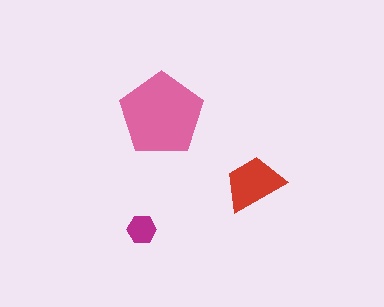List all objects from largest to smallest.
The pink pentagon, the red trapezoid, the magenta hexagon.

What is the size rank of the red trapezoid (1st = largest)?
2nd.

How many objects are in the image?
There are 3 objects in the image.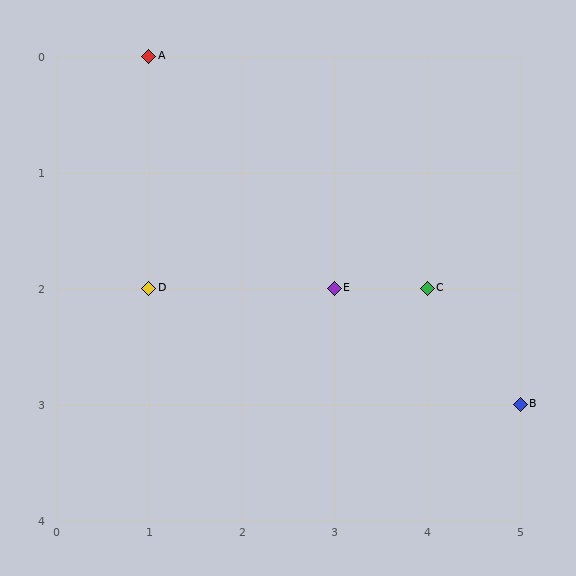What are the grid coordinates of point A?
Point A is at grid coordinates (1, 0).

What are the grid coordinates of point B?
Point B is at grid coordinates (5, 3).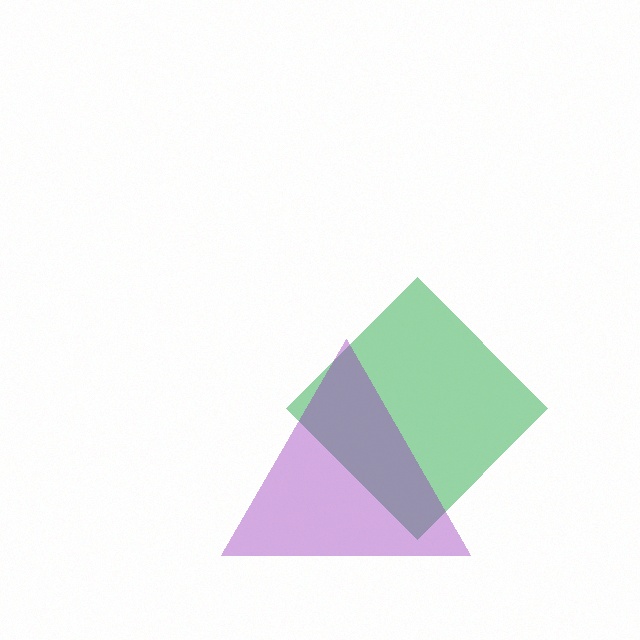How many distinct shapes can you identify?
There are 2 distinct shapes: a green diamond, a purple triangle.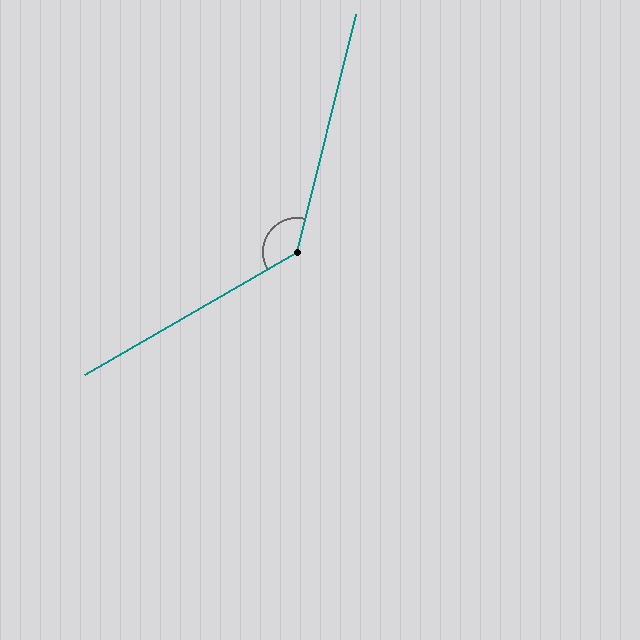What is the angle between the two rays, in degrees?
Approximately 134 degrees.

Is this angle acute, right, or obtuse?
It is obtuse.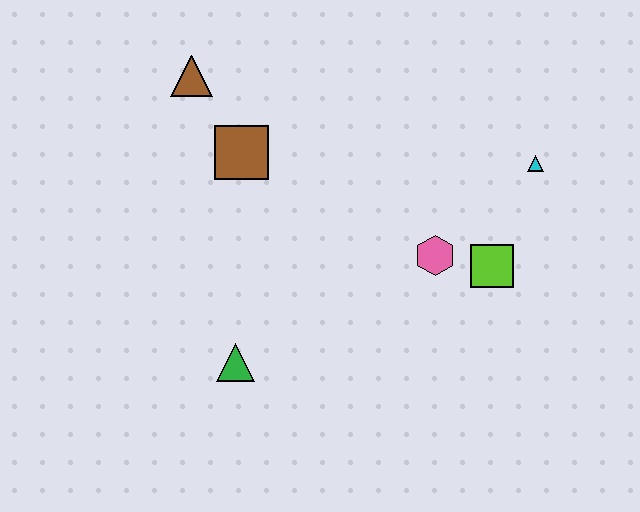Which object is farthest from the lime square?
The brown triangle is farthest from the lime square.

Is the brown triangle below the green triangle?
No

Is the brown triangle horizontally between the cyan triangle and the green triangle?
No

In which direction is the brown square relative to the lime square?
The brown square is to the left of the lime square.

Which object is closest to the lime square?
The pink hexagon is closest to the lime square.